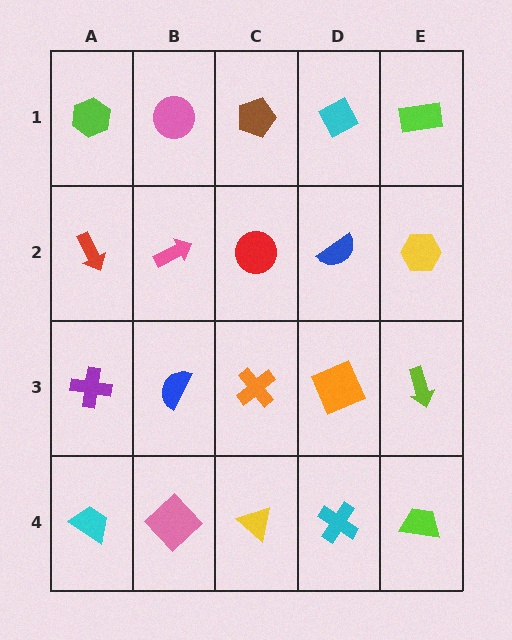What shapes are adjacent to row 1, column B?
A pink arrow (row 2, column B), a lime hexagon (row 1, column A), a brown pentagon (row 1, column C).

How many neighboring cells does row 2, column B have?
4.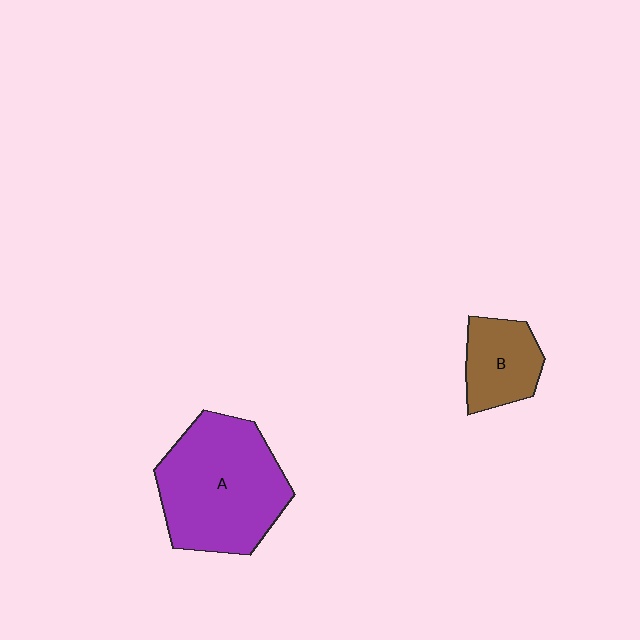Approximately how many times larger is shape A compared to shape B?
Approximately 2.3 times.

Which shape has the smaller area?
Shape B (brown).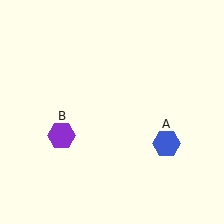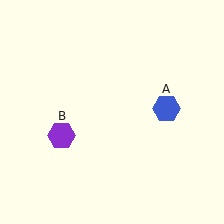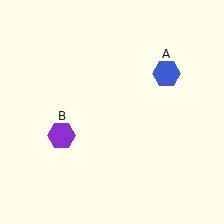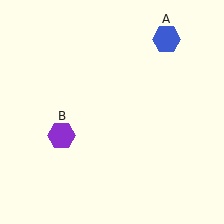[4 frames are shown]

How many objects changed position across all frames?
1 object changed position: blue hexagon (object A).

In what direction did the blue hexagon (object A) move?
The blue hexagon (object A) moved up.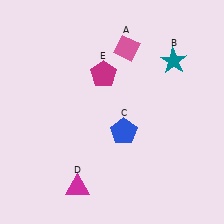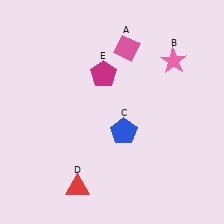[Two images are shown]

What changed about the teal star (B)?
In Image 1, B is teal. In Image 2, it changed to pink.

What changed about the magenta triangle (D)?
In Image 1, D is magenta. In Image 2, it changed to red.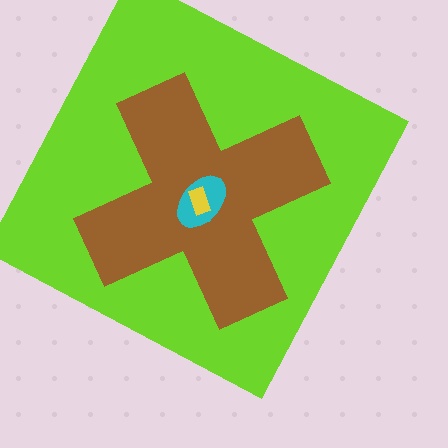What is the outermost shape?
The lime square.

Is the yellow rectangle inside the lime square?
Yes.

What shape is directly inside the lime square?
The brown cross.